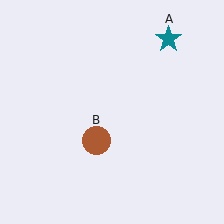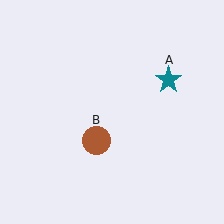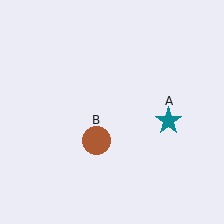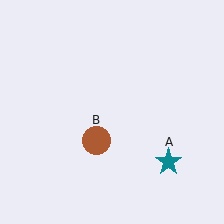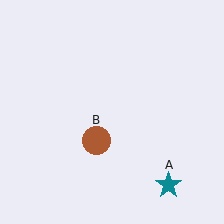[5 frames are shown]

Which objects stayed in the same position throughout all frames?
Brown circle (object B) remained stationary.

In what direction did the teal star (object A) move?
The teal star (object A) moved down.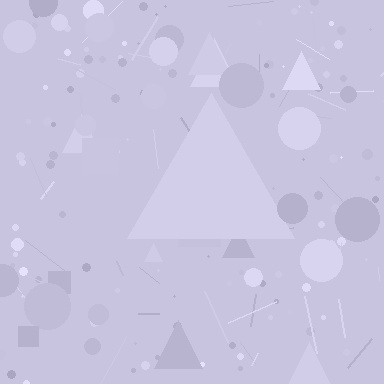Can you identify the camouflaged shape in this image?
The camouflaged shape is a triangle.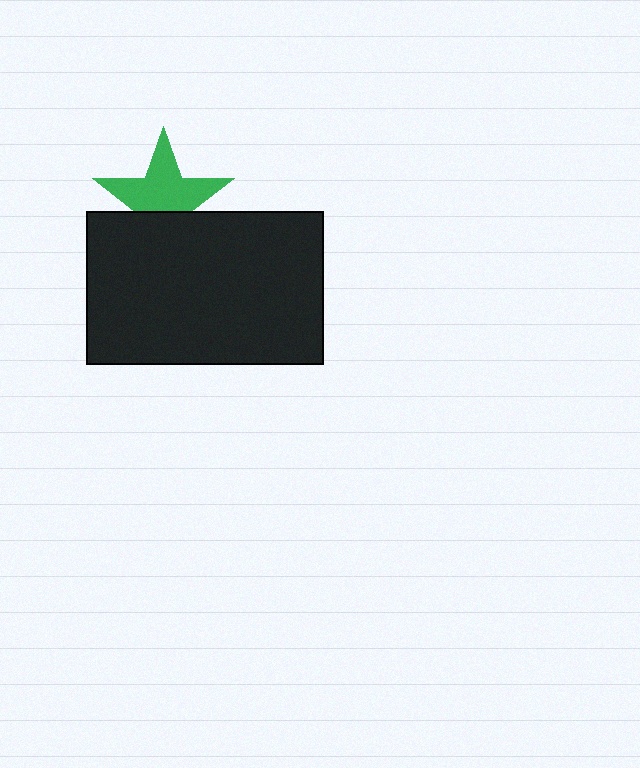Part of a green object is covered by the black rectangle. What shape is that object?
It is a star.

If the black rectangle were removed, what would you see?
You would see the complete green star.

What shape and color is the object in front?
The object in front is a black rectangle.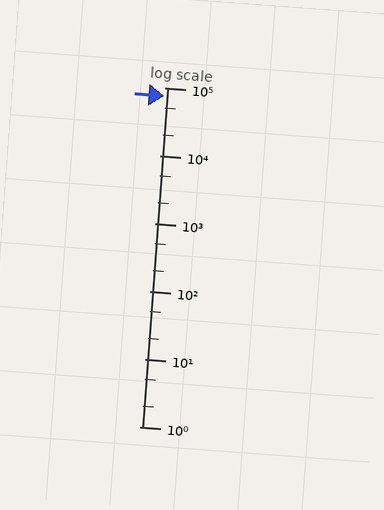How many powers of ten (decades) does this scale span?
The scale spans 5 decades, from 1 to 100000.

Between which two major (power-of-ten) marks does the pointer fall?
The pointer is between 10000 and 100000.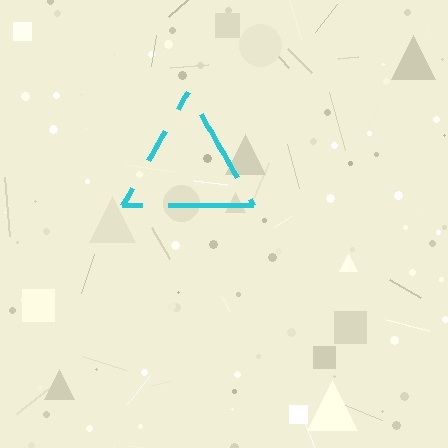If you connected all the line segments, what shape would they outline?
They would outline a triangle.